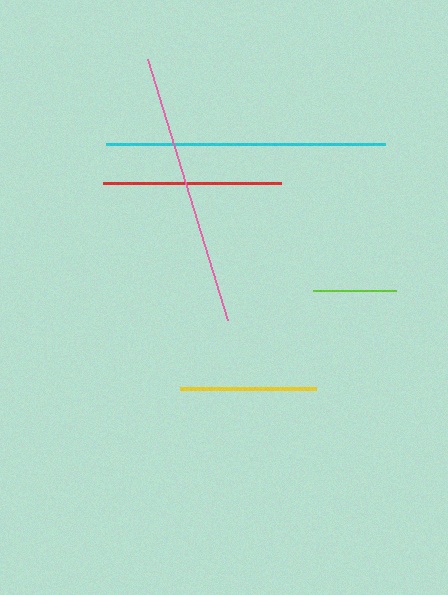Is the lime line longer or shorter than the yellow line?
The yellow line is longer than the lime line.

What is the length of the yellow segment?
The yellow segment is approximately 136 pixels long.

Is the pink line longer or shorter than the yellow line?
The pink line is longer than the yellow line.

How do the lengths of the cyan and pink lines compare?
The cyan and pink lines are approximately the same length.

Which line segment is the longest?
The cyan line is the longest at approximately 279 pixels.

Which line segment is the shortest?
The lime line is the shortest at approximately 83 pixels.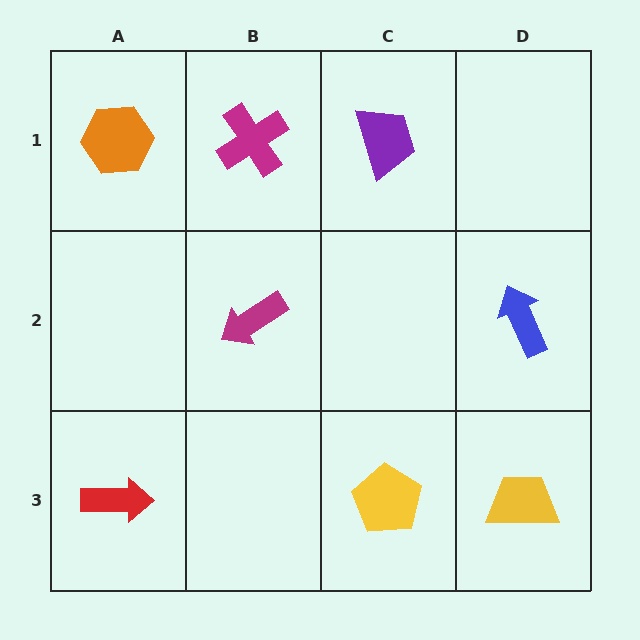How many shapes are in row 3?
3 shapes.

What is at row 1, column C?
A purple trapezoid.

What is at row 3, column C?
A yellow pentagon.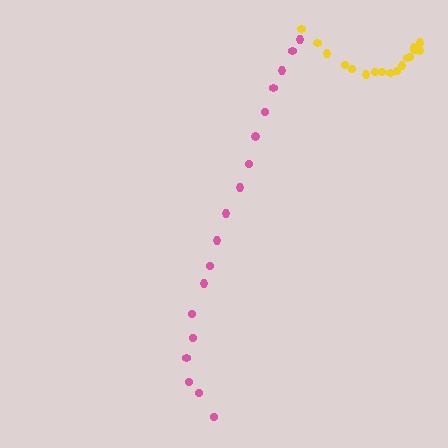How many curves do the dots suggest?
There are 2 distinct paths.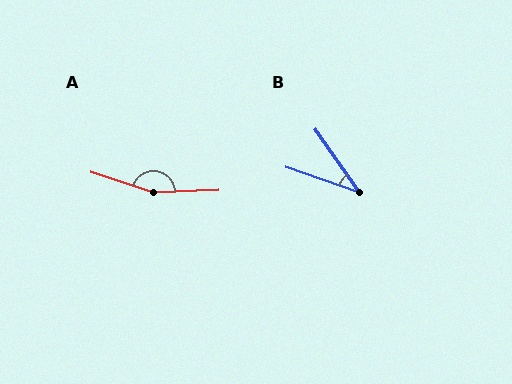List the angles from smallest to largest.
B (36°), A (160°).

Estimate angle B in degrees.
Approximately 36 degrees.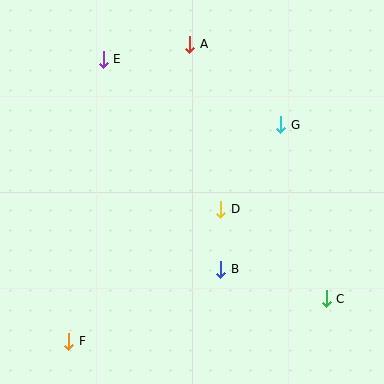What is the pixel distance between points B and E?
The distance between B and E is 241 pixels.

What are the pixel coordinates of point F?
Point F is at (69, 341).